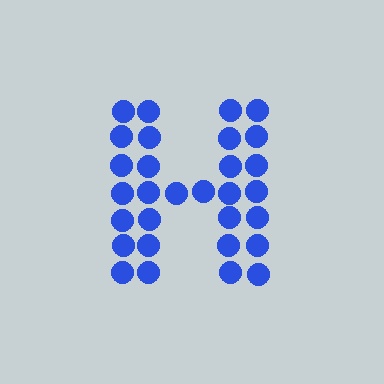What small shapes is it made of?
It is made of small circles.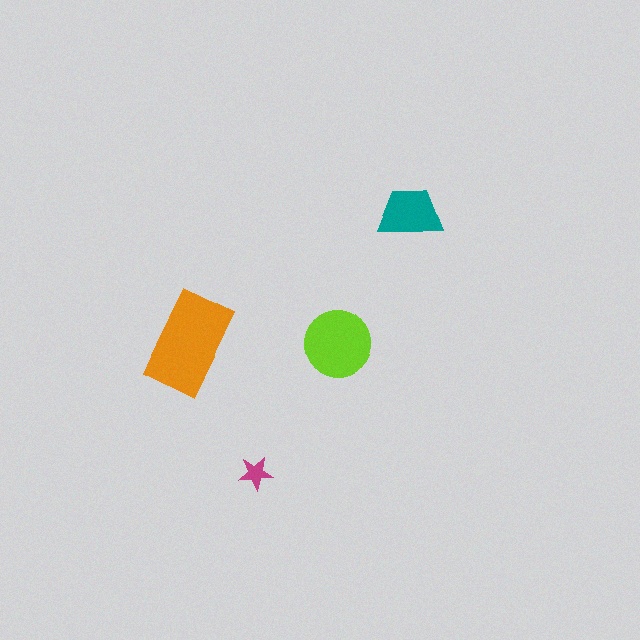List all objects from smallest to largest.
The magenta star, the teal trapezoid, the lime circle, the orange rectangle.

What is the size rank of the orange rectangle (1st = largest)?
1st.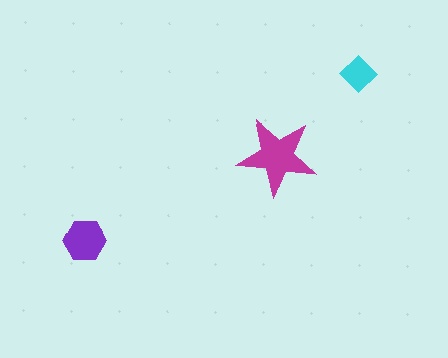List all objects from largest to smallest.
The magenta star, the purple hexagon, the cyan diamond.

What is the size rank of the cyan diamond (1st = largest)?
3rd.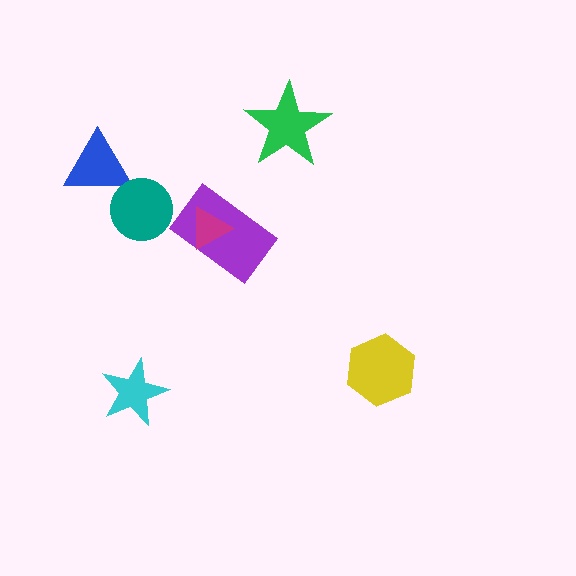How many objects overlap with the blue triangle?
1 object overlaps with the blue triangle.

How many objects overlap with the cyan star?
0 objects overlap with the cyan star.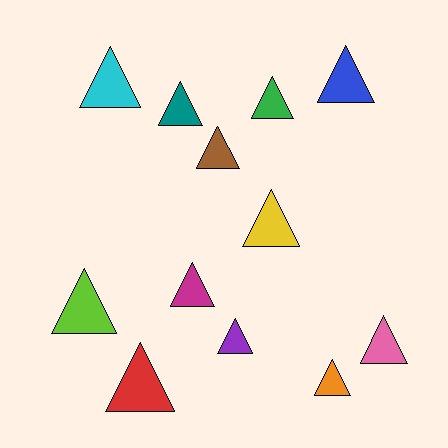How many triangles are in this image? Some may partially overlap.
There are 12 triangles.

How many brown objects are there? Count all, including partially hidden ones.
There is 1 brown object.